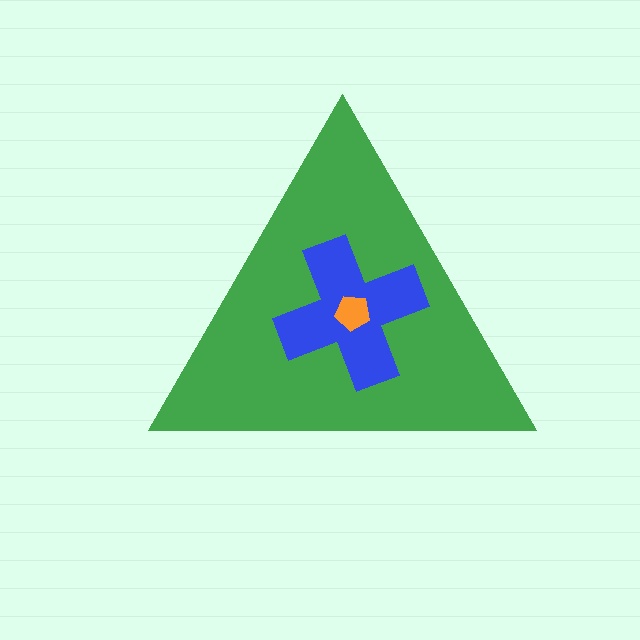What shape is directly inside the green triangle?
The blue cross.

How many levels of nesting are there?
3.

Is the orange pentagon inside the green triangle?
Yes.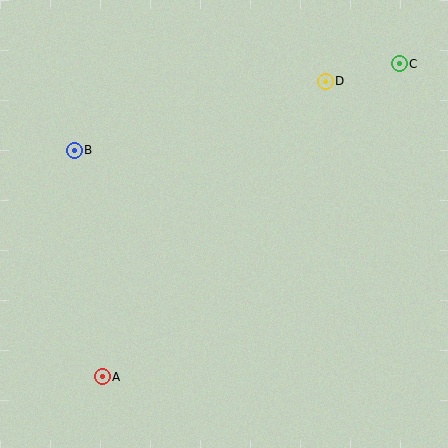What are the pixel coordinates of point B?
Point B is at (74, 150).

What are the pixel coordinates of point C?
Point C is at (399, 64).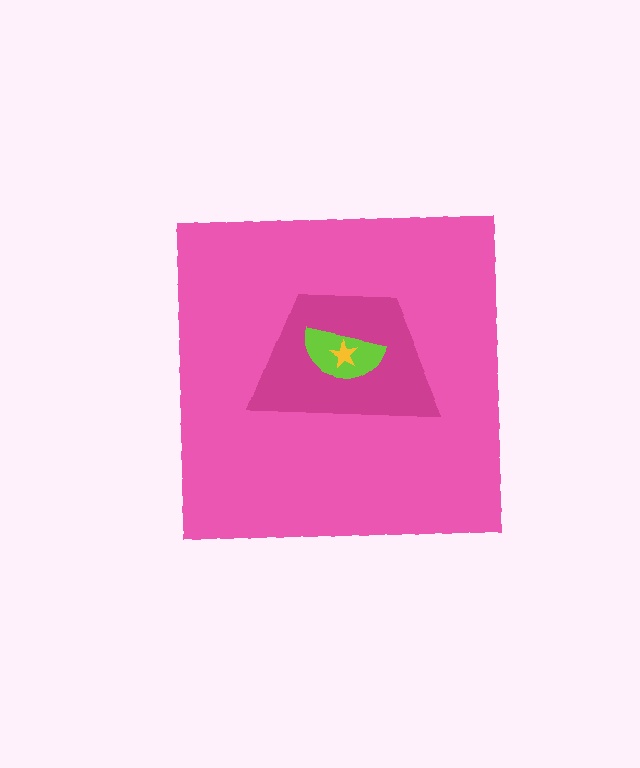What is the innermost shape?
The yellow star.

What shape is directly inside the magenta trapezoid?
The lime semicircle.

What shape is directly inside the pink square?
The magenta trapezoid.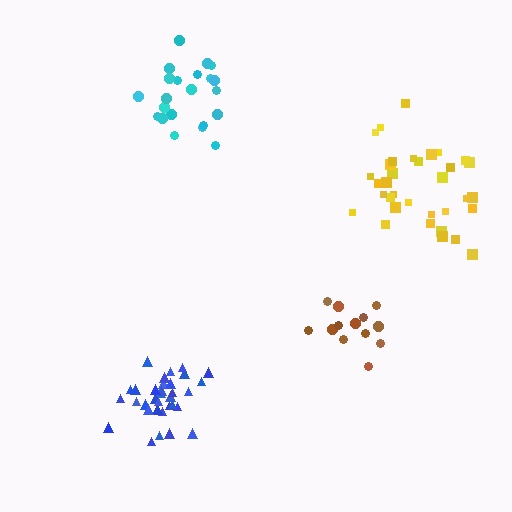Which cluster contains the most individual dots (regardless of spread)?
Yellow (35).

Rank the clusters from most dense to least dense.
blue, cyan, brown, yellow.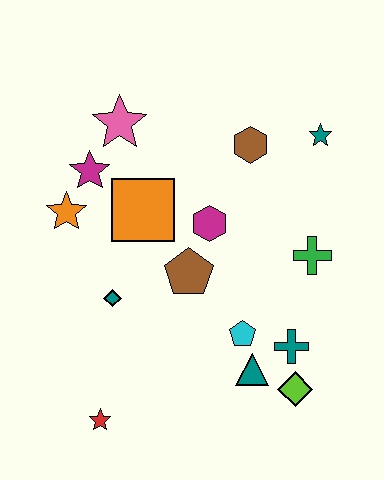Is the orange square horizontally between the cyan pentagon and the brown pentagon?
No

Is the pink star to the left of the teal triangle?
Yes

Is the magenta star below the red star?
No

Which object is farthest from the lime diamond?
The pink star is farthest from the lime diamond.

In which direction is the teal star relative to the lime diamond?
The teal star is above the lime diamond.